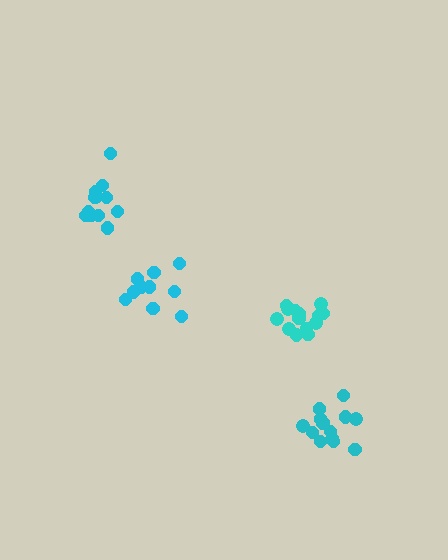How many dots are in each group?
Group 1: 15 dots, Group 2: 10 dots, Group 3: 12 dots, Group 4: 14 dots (51 total).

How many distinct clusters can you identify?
There are 4 distinct clusters.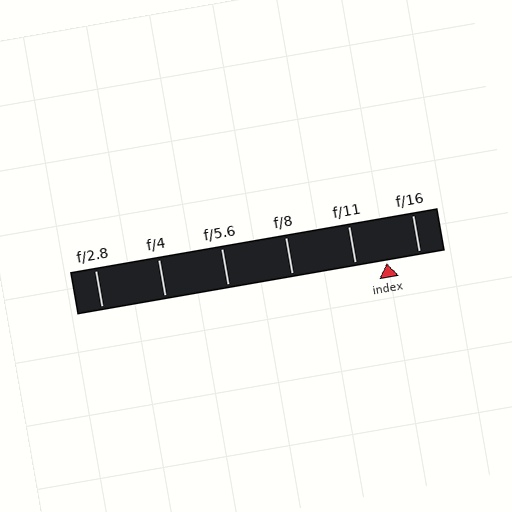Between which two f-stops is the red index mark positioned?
The index mark is between f/11 and f/16.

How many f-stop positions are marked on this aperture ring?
There are 6 f-stop positions marked.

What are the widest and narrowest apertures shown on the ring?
The widest aperture shown is f/2.8 and the narrowest is f/16.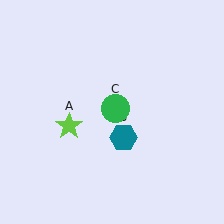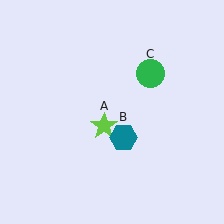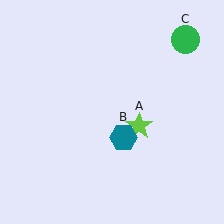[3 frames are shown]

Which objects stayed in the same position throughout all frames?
Teal hexagon (object B) remained stationary.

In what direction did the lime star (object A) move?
The lime star (object A) moved right.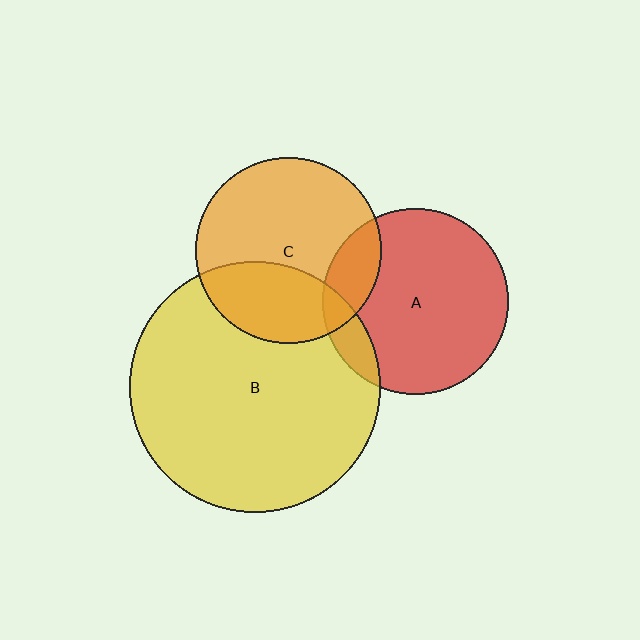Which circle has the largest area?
Circle B (yellow).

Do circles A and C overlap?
Yes.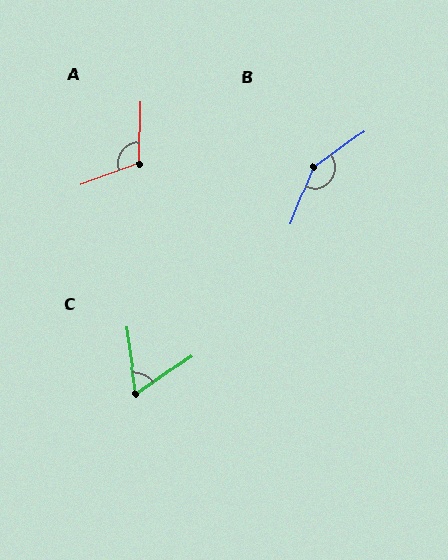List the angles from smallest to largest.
C (64°), A (110°), B (147°).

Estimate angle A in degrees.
Approximately 110 degrees.